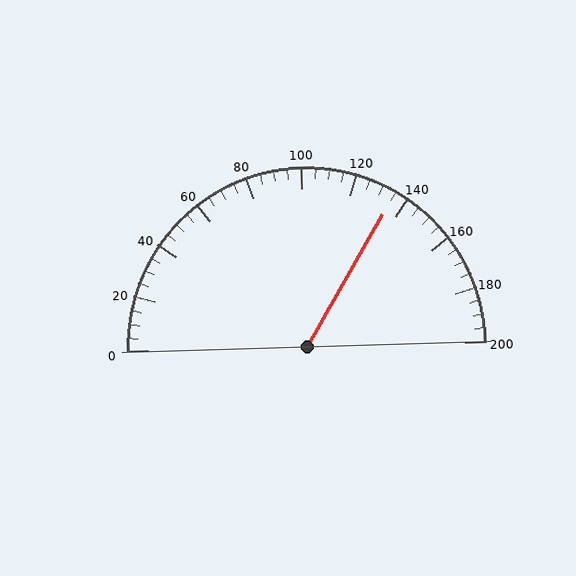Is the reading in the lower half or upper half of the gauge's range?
The reading is in the upper half of the range (0 to 200).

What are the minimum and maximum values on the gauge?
The gauge ranges from 0 to 200.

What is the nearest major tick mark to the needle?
The nearest major tick mark is 140.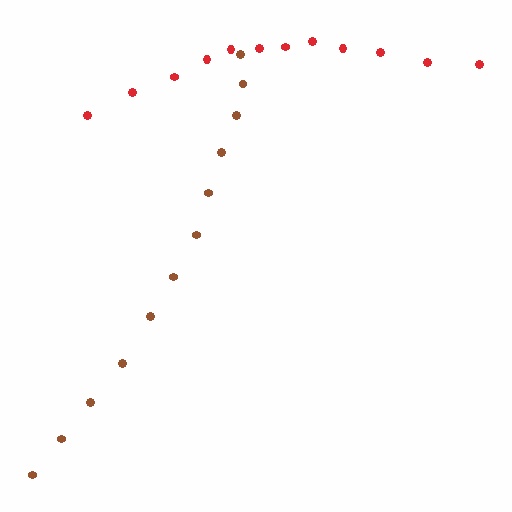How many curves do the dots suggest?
There are 2 distinct paths.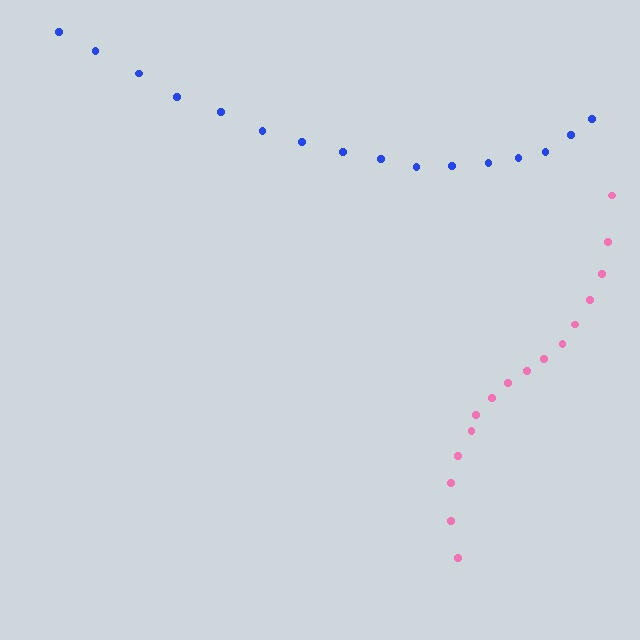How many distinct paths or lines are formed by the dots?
There are 2 distinct paths.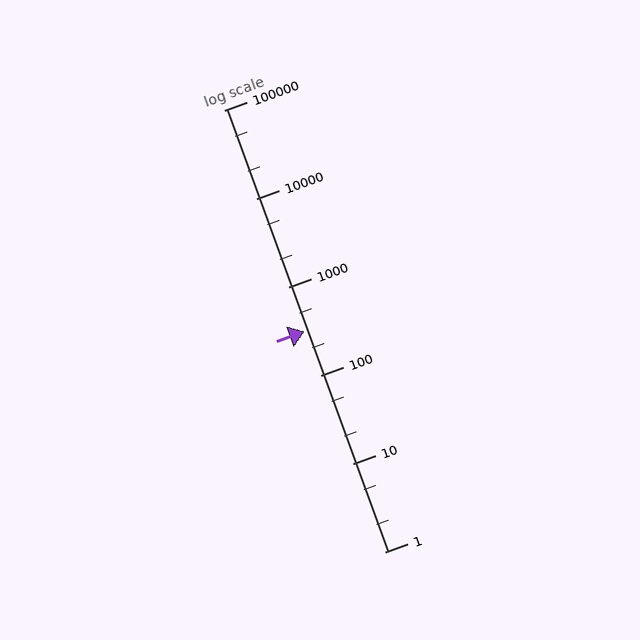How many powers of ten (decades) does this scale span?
The scale spans 5 decades, from 1 to 100000.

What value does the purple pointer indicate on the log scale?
The pointer indicates approximately 310.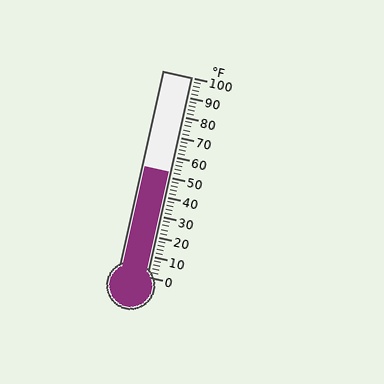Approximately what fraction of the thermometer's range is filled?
The thermometer is filled to approximately 50% of its range.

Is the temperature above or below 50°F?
The temperature is above 50°F.